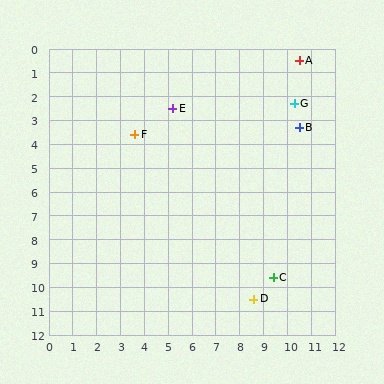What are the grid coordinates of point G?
Point G is at approximately (10.3, 2.3).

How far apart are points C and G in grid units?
Points C and G are about 7.4 grid units apart.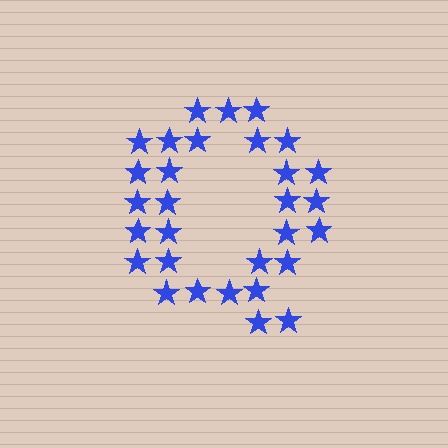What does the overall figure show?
The overall figure shows the letter Q.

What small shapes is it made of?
It is made of small stars.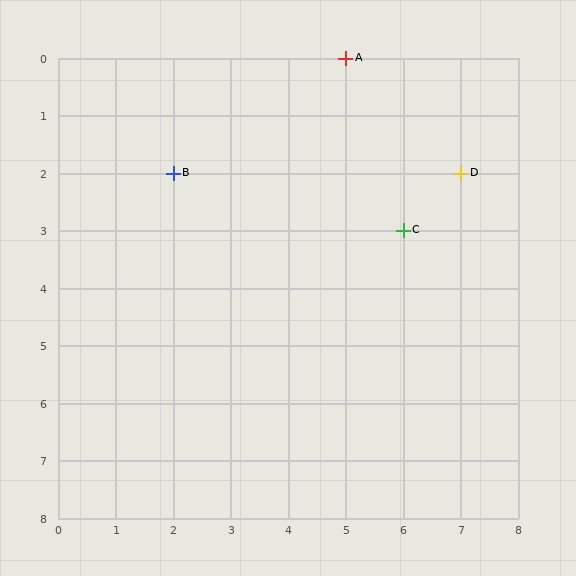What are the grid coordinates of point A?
Point A is at grid coordinates (5, 0).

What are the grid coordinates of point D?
Point D is at grid coordinates (7, 2).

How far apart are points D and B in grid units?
Points D and B are 5 columns apart.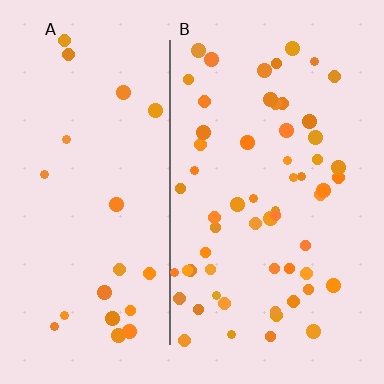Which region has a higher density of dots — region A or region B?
B (the right).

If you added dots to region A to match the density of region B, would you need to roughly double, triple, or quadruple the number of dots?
Approximately triple.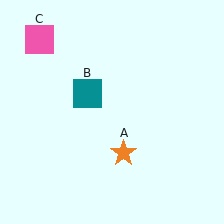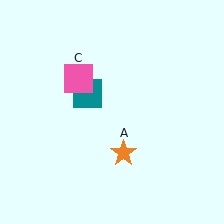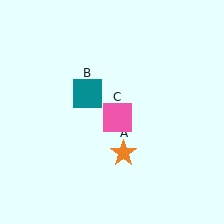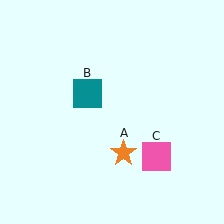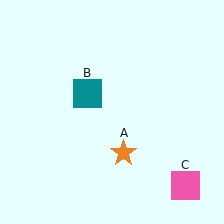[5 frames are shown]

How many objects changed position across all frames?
1 object changed position: pink square (object C).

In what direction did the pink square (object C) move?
The pink square (object C) moved down and to the right.